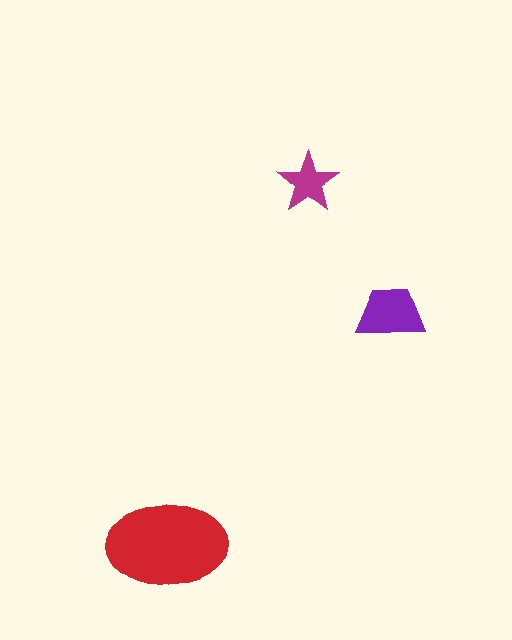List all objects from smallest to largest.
The magenta star, the purple trapezoid, the red ellipse.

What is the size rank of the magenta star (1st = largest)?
3rd.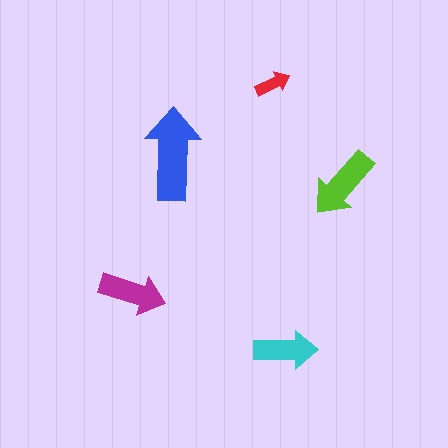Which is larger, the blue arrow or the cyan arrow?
The blue one.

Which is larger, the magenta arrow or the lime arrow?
The lime one.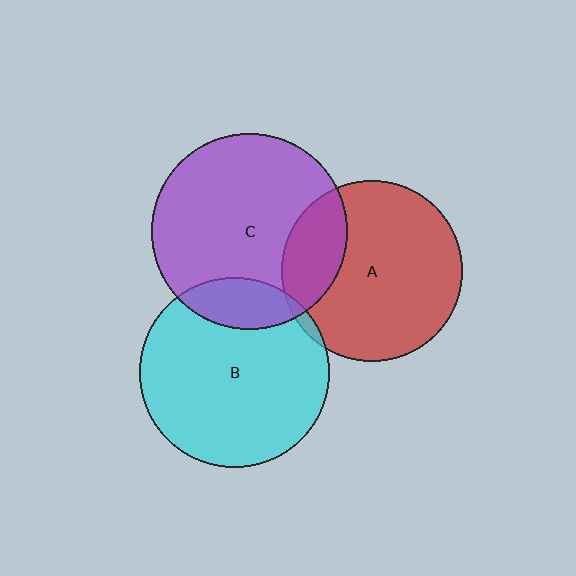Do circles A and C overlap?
Yes.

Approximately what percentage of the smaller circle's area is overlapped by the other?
Approximately 20%.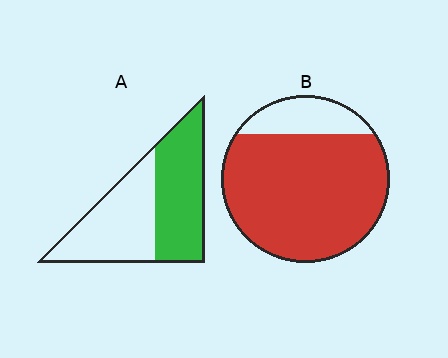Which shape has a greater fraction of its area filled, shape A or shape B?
Shape B.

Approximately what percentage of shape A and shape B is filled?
A is approximately 50% and B is approximately 80%.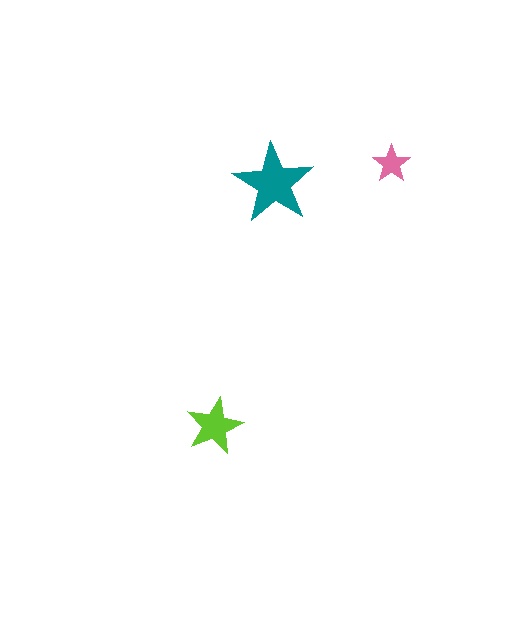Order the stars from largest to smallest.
the teal one, the lime one, the pink one.